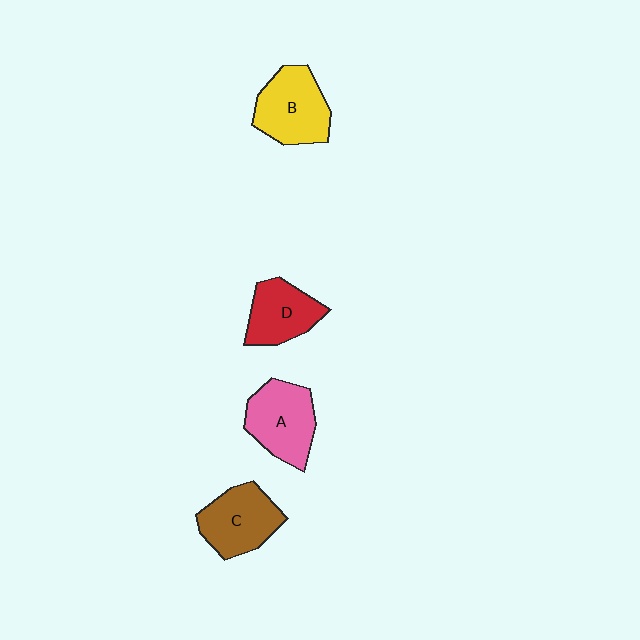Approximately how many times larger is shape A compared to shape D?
Approximately 1.2 times.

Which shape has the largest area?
Shape B (yellow).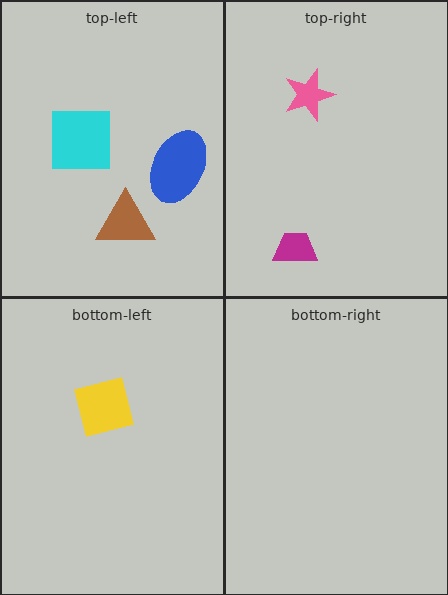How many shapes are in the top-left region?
3.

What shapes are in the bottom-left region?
The yellow square.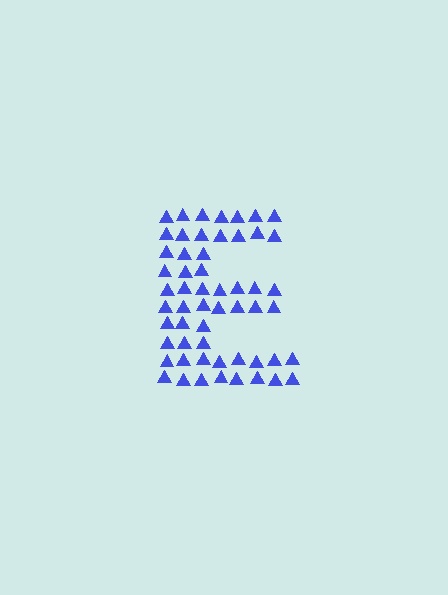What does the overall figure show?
The overall figure shows the letter E.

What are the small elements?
The small elements are triangles.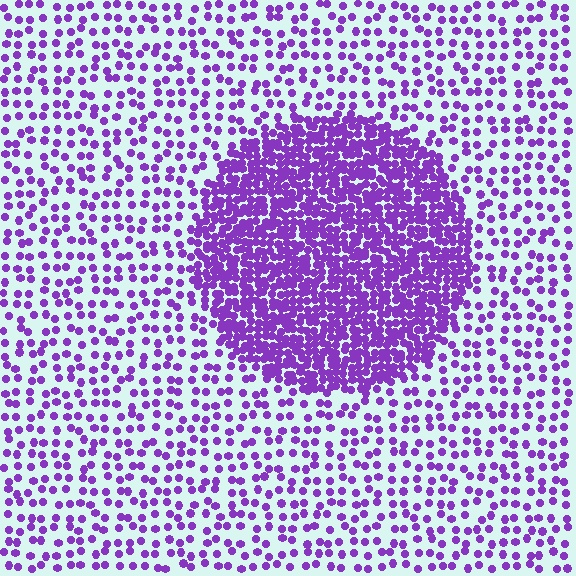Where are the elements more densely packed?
The elements are more densely packed inside the circle boundary.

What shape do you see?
I see a circle.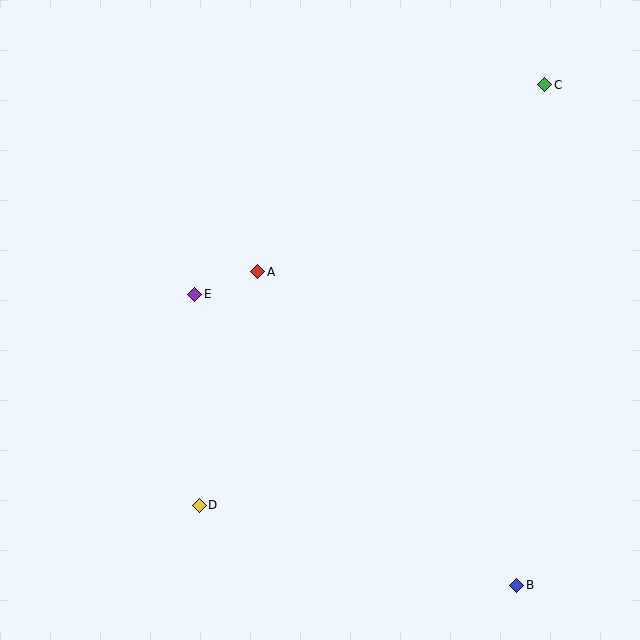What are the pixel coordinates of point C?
Point C is at (545, 85).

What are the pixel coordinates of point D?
Point D is at (199, 505).